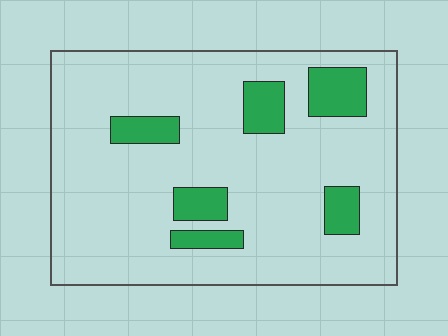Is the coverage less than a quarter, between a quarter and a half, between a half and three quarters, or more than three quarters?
Less than a quarter.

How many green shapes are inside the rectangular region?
6.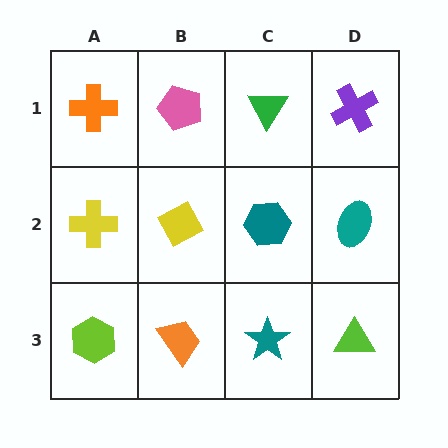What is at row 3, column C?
A teal star.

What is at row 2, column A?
A yellow cross.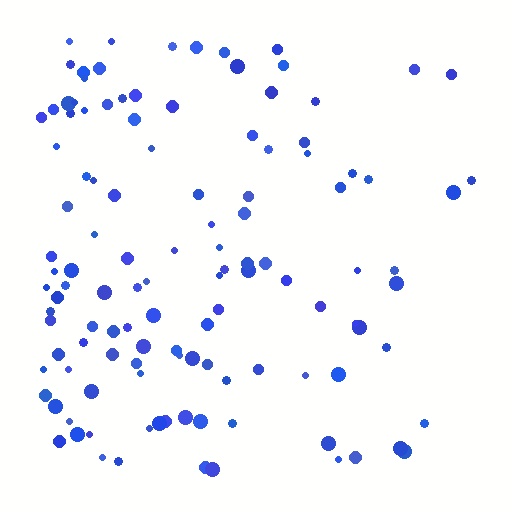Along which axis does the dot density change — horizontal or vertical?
Horizontal.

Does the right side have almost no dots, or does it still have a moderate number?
Still a moderate number, just noticeably fewer than the left.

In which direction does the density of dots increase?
From right to left, with the left side densest.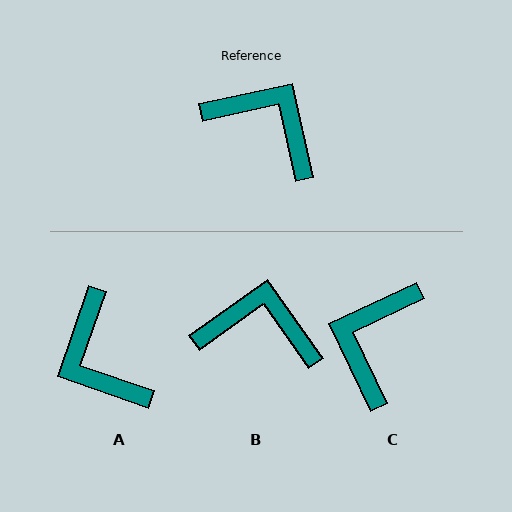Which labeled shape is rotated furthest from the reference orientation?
A, about 149 degrees away.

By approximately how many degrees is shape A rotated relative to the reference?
Approximately 149 degrees counter-clockwise.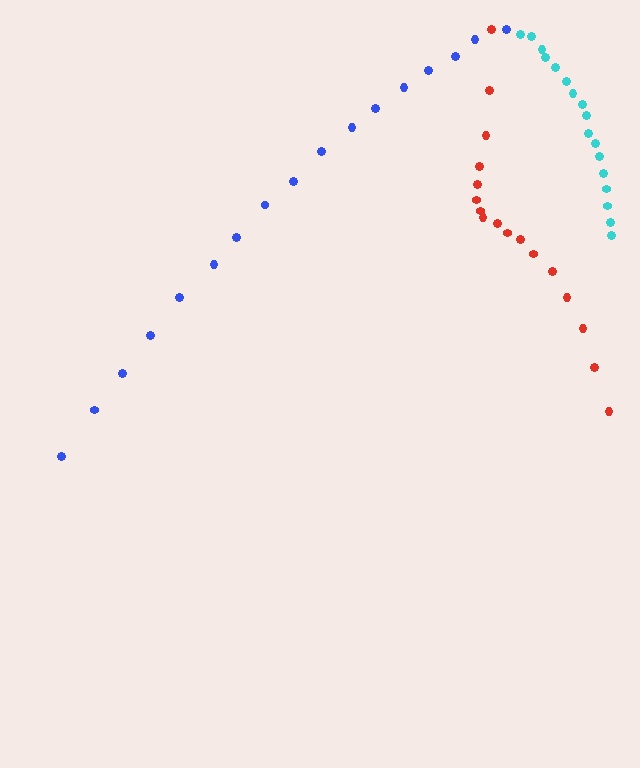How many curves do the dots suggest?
There are 3 distinct paths.